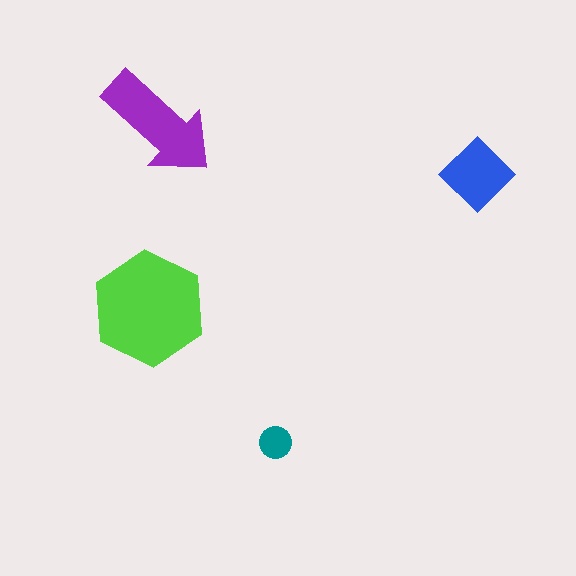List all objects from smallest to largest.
The teal circle, the blue diamond, the purple arrow, the lime hexagon.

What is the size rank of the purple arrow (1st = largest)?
2nd.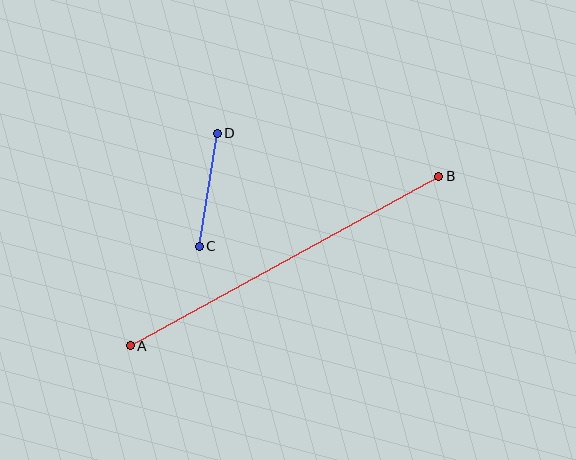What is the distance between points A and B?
The distance is approximately 352 pixels.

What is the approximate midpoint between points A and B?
The midpoint is at approximately (285, 261) pixels.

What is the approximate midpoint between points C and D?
The midpoint is at approximately (208, 190) pixels.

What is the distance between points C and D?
The distance is approximately 115 pixels.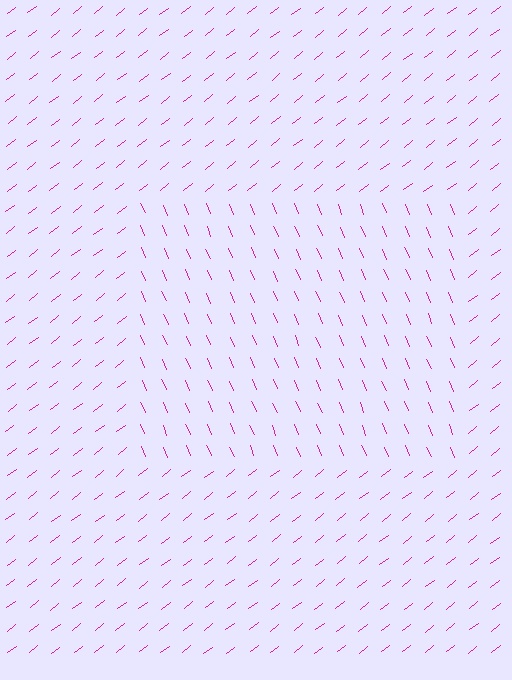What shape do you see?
I see a rectangle.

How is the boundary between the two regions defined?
The boundary is defined purely by a change in line orientation (approximately 74 degrees difference). All lines are the same color and thickness.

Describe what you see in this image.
The image is filled with small magenta line segments. A rectangle region in the image has lines oriented differently from the surrounding lines, creating a visible texture boundary.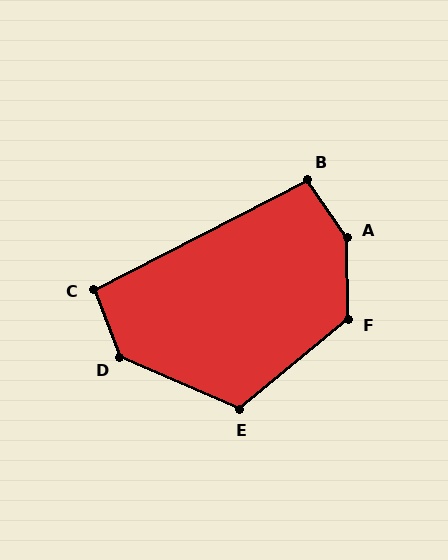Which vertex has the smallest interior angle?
C, at approximately 97 degrees.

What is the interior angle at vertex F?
Approximately 129 degrees (obtuse).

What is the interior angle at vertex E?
Approximately 117 degrees (obtuse).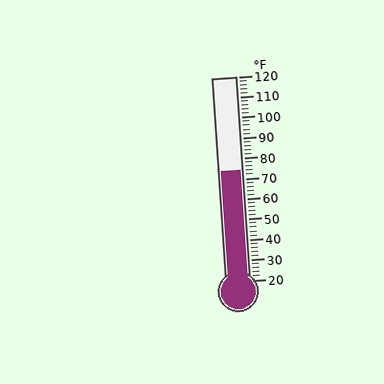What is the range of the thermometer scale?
The thermometer scale ranges from 20°F to 120°F.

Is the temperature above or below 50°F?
The temperature is above 50°F.